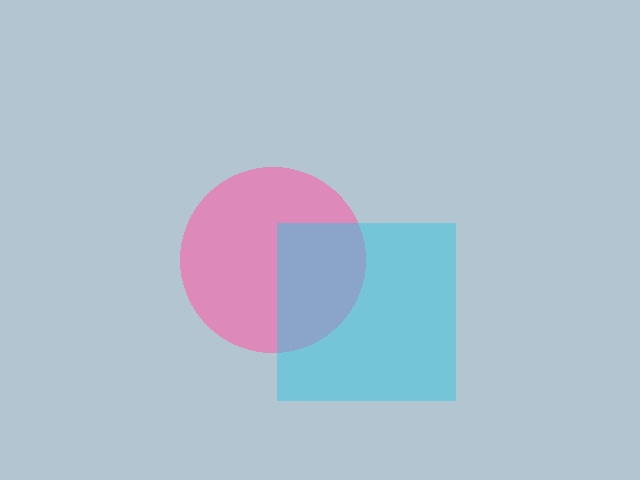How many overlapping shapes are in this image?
There are 2 overlapping shapes in the image.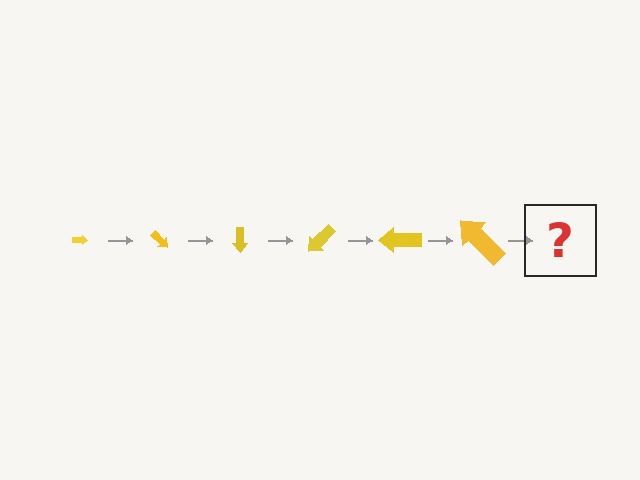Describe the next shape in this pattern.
It should be an arrow, larger than the previous one and rotated 270 degrees from the start.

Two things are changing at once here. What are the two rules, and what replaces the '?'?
The two rules are that the arrow grows larger each step and it rotates 45 degrees each step. The '?' should be an arrow, larger than the previous one and rotated 270 degrees from the start.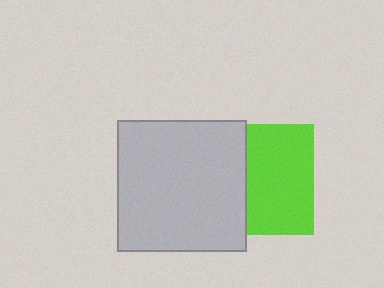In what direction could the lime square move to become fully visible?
The lime square could move right. That would shift it out from behind the light gray rectangle entirely.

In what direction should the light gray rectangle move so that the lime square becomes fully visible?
The light gray rectangle should move left. That is the shortest direction to clear the overlap and leave the lime square fully visible.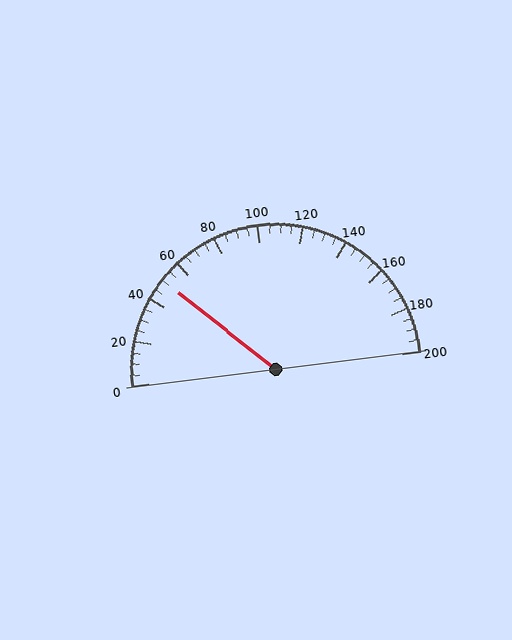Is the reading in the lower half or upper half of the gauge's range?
The reading is in the lower half of the range (0 to 200).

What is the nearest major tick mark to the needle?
The nearest major tick mark is 40.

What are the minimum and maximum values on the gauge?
The gauge ranges from 0 to 200.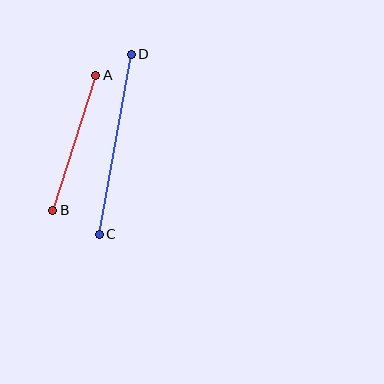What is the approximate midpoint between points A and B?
The midpoint is at approximately (74, 143) pixels.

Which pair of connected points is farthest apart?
Points C and D are farthest apart.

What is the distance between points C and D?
The distance is approximately 183 pixels.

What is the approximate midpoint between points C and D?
The midpoint is at approximately (115, 144) pixels.